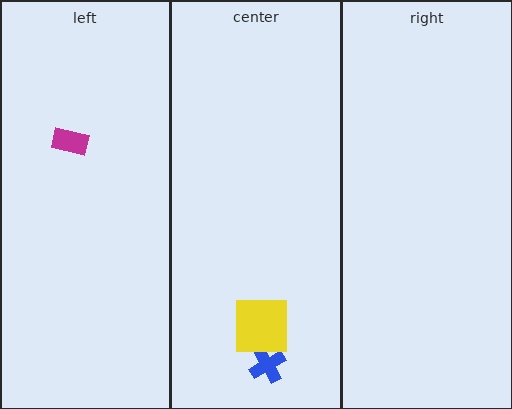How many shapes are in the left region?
1.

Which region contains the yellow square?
The center region.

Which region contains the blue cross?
The center region.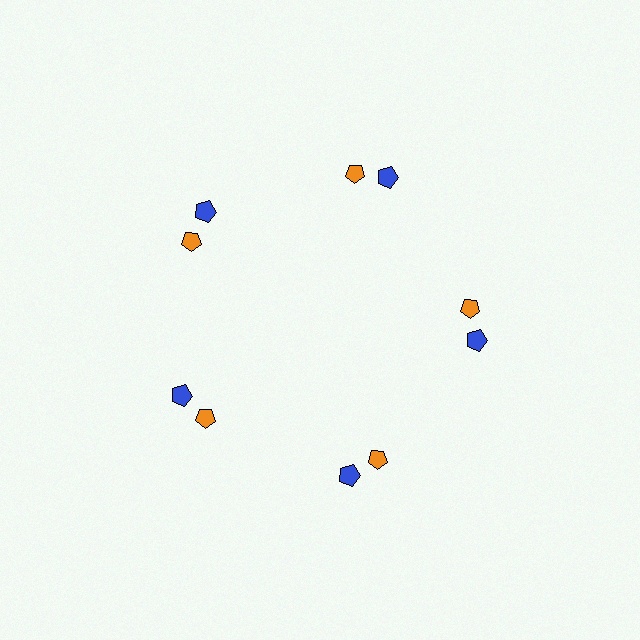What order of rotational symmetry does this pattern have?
This pattern has 5-fold rotational symmetry.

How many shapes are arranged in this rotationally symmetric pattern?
There are 10 shapes, arranged in 5 groups of 2.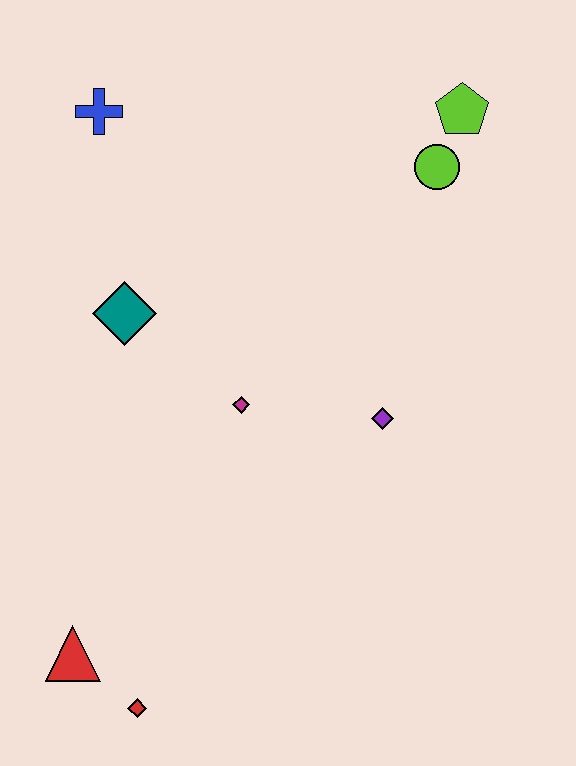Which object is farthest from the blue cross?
The red diamond is farthest from the blue cross.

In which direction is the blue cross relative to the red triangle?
The blue cross is above the red triangle.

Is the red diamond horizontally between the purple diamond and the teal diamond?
Yes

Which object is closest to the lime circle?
The lime pentagon is closest to the lime circle.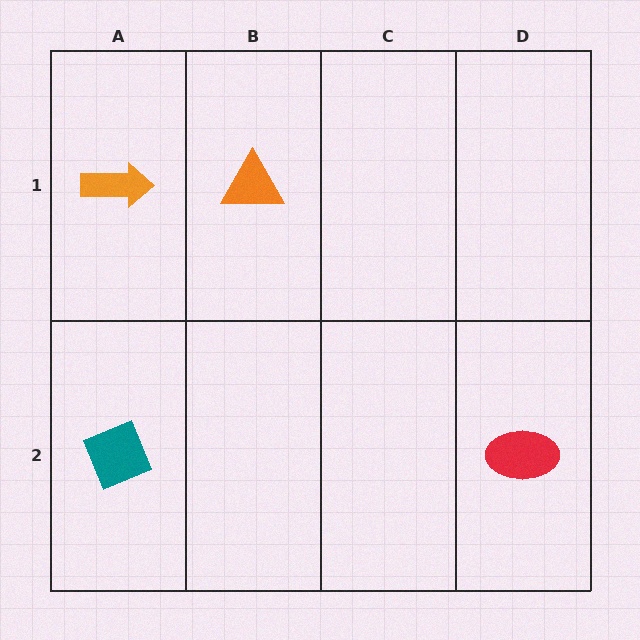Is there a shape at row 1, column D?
No, that cell is empty.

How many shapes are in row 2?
2 shapes.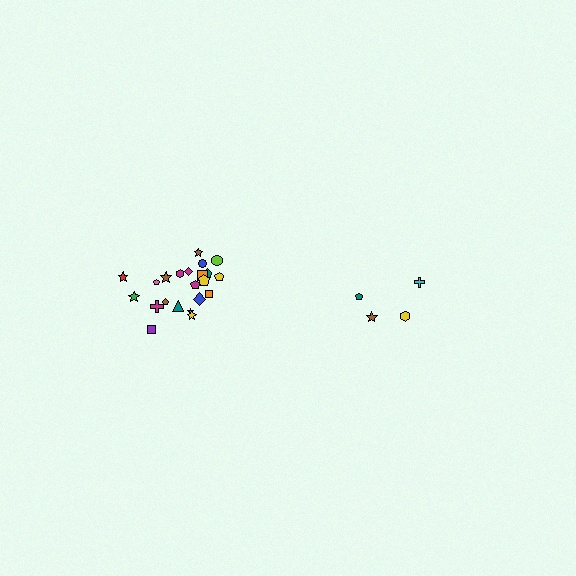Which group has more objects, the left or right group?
The left group.